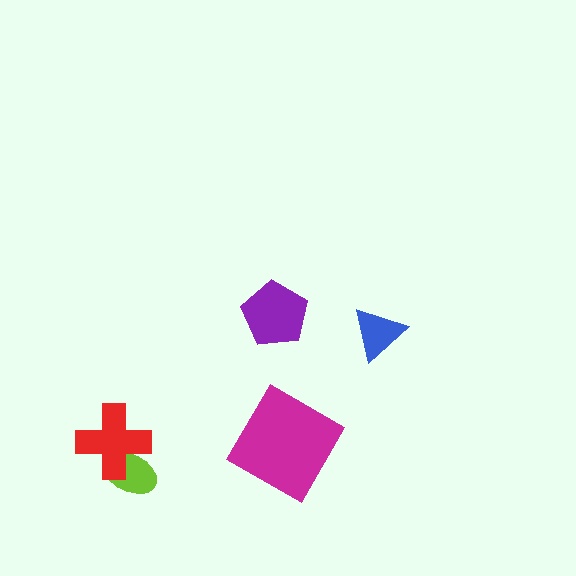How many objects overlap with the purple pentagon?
0 objects overlap with the purple pentagon.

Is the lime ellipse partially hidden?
Yes, it is partially covered by another shape.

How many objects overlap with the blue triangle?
0 objects overlap with the blue triangle.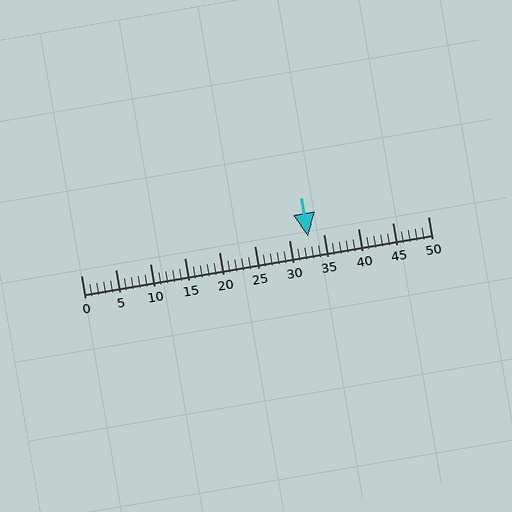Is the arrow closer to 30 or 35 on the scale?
The arrow is closer to 35.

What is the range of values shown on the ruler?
The ruler shows values from 0 to 50.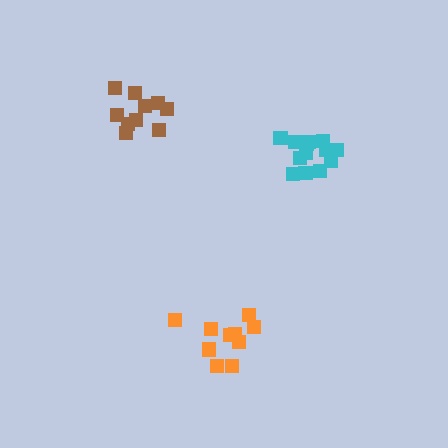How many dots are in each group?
Group 1: 10 dots, Group 2: 13 dots, Group 3: 10 dots (33 total).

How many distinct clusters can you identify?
There are 3 distinct clusters.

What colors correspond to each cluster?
The clusters are colored: orange, cyan, brown.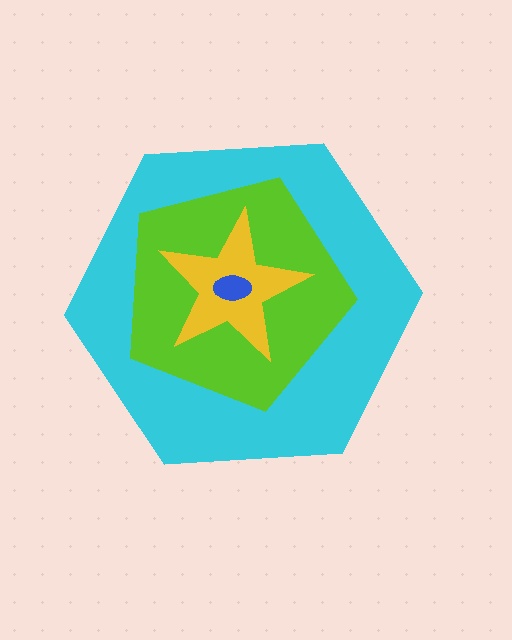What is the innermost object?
The blue ellipse.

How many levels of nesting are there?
4.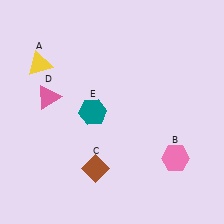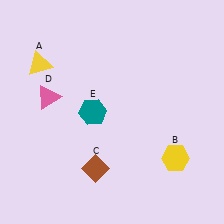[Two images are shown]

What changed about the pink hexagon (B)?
In Image 1, B is pink. In Image 2, it changed to yellow.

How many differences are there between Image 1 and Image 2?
There is 1 difference between the two images.